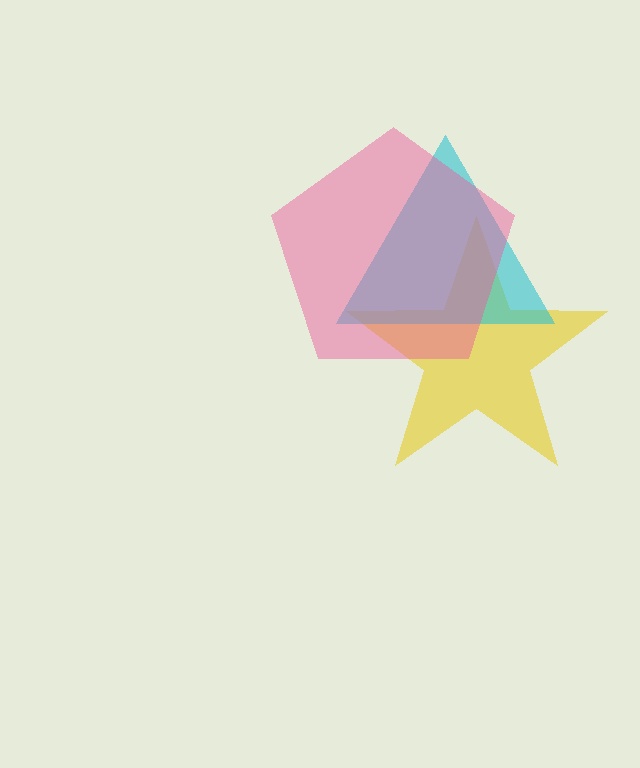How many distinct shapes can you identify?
There are 3 distinct shapes: a yellow star, a cyan triangle, a pink pentagon.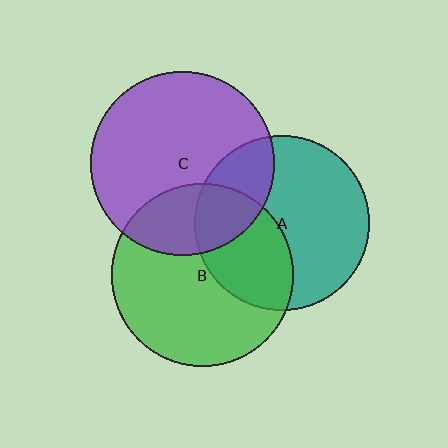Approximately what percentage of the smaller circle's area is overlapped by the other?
Approximately 25%.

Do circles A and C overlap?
Yes.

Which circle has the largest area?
Circle C (purple).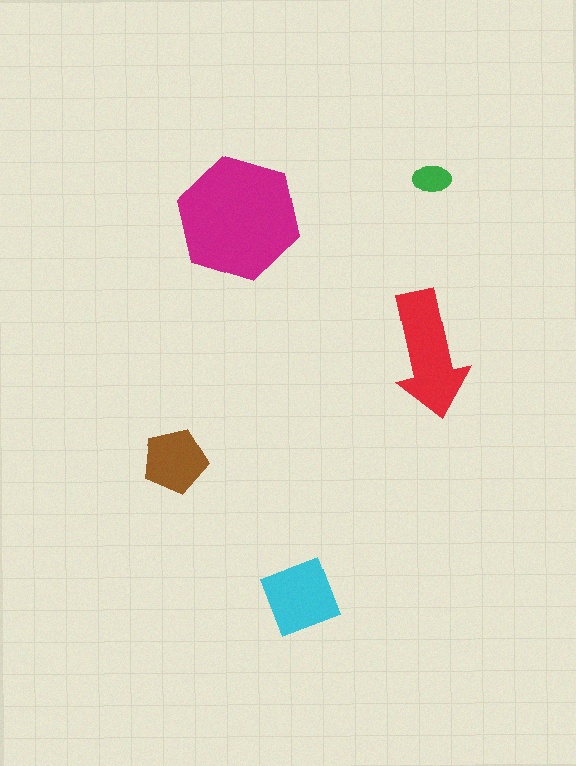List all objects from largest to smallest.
The magenta hexagon, the red arrow, the cyan diamond, the brown pentagon, the green ellipse.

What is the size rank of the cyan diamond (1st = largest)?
3rd.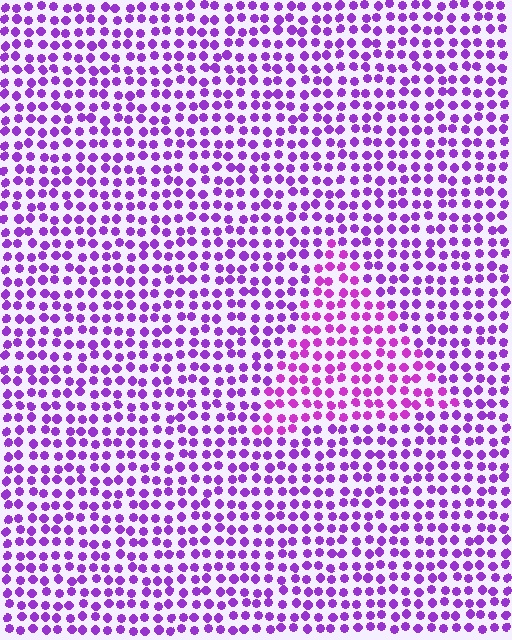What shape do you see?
I see a triangle.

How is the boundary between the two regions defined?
The boundary is defined purely by a slight shift in hue (about 22 degrees). Spacing, size, and orientation are identical on both sides.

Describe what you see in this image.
The image is filled with small purple elements in a uniform arrangement. A triangle-shaped region is visible where the elements are tinted to a slightly different hue, forming a subtle color boundary.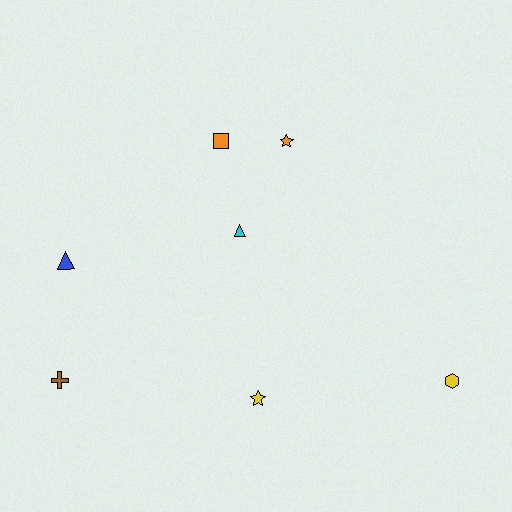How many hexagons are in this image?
There is 1 hexagon.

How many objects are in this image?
There are 7 objects.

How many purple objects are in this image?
There are no purple objects.